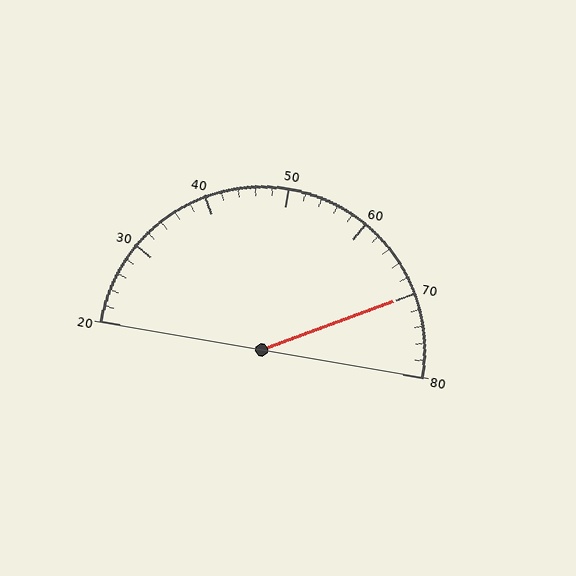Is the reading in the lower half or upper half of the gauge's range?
The reading is in the upper half of the range (20 to 80).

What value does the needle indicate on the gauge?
The needle indicates approximately 70.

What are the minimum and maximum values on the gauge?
The gauge ranges from 20 to 80.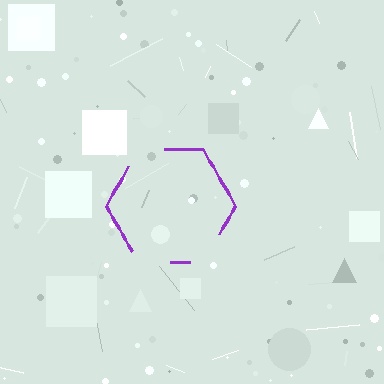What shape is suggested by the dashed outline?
The dashed outline suggests a hexagon.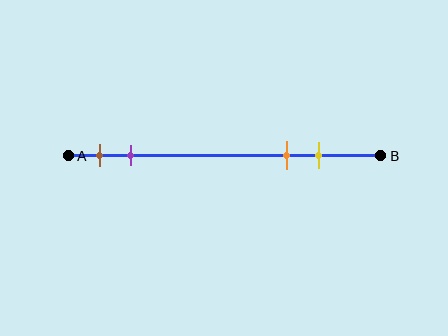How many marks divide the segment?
There are 4 marks dividing the segment.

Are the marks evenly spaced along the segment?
No, the marks are not evenly spaced.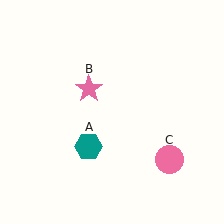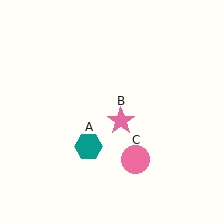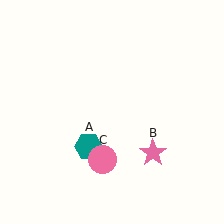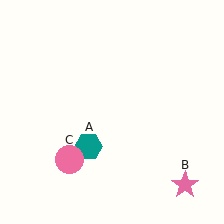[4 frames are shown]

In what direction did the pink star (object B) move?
The pink star (object B) moved down and to the right.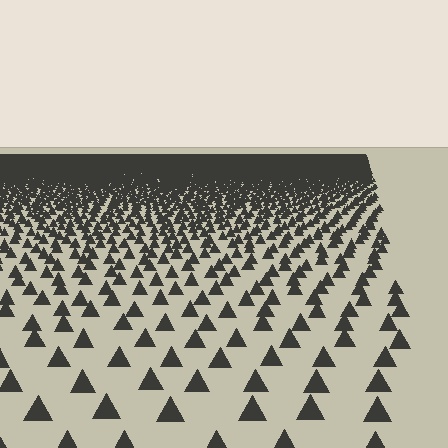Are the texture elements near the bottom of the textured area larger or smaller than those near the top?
Larger. Near the bottom, elements are closer to the viewer and appear at a bigger on-screen size.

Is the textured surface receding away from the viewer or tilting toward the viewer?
The surface is receding away from the viewer. Texture elements get smaller and denser toward the top.